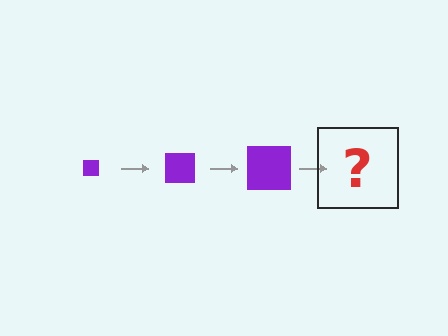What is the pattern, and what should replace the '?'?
The pattern is that the square gets progressively larger each step. The '?' should be a purple square, larger than the previous one.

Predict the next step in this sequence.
The next step is a purple square, larger than the previous one.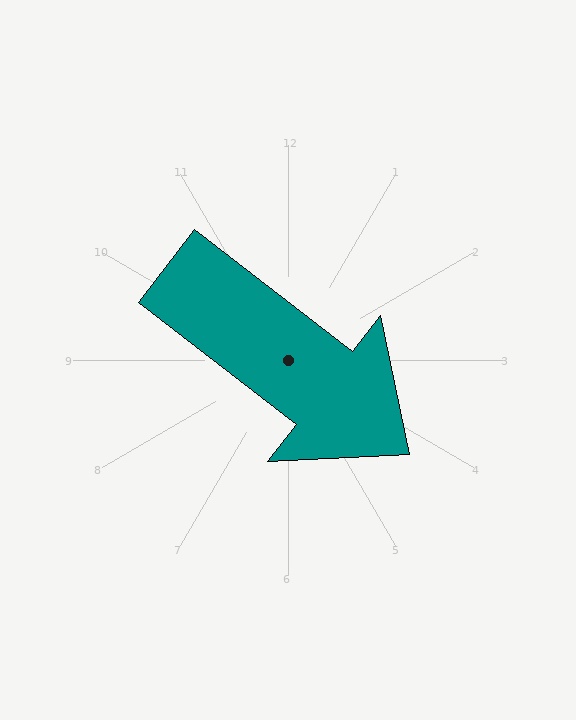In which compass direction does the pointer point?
Southeast.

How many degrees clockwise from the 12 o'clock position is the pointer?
Approximately 128 degrees.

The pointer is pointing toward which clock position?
Roughly 4 o'clock.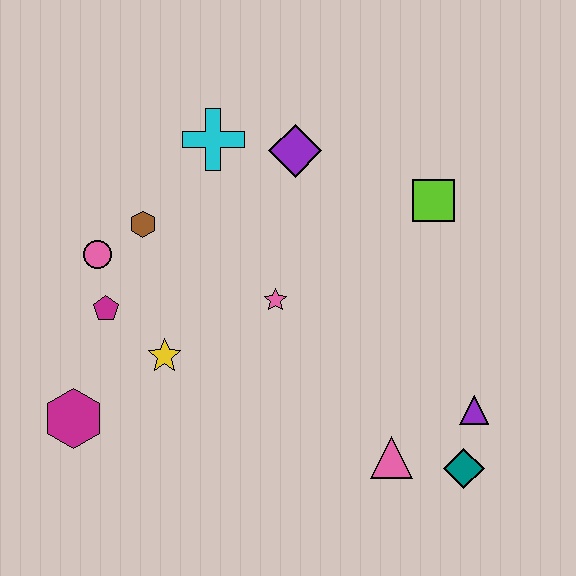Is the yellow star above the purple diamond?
No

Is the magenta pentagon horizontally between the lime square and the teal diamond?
No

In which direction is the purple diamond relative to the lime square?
The purple diamond is to the left of the lime square.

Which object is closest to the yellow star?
The magenta pentagon is closest to the yellow star.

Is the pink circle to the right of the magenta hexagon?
Yes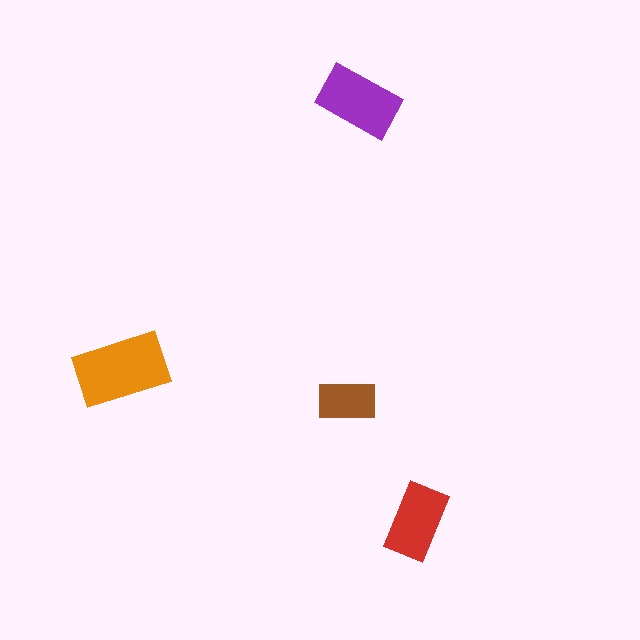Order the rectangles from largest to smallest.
the orange one, the purple one, the red one, the brown one.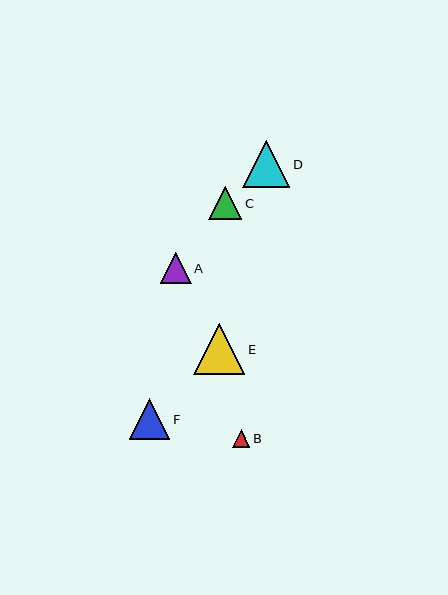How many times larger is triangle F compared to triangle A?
Triangle F is approximately 1.3 times the size of triangle A.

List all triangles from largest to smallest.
From largest to smallest: E, D, F, C, A, B.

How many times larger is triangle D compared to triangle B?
Triangle D is approximately 2.7 times the size of triangle B.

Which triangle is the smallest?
Triangle B is the smallest with a size of approximately 18 pixels.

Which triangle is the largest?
Triangle E is the largest with a size of approximately 51 pixels.